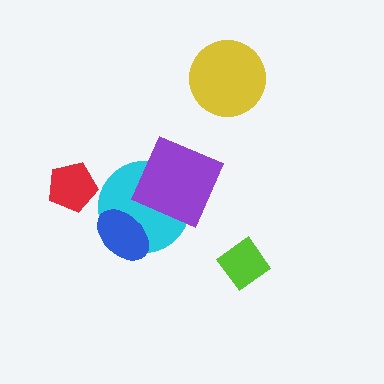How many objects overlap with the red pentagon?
0 objects overlap with the red pentagon.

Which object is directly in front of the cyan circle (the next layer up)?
The purple diamond is directly in front of the cyan circle.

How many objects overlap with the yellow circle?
0 objects overlap with the yellow circle.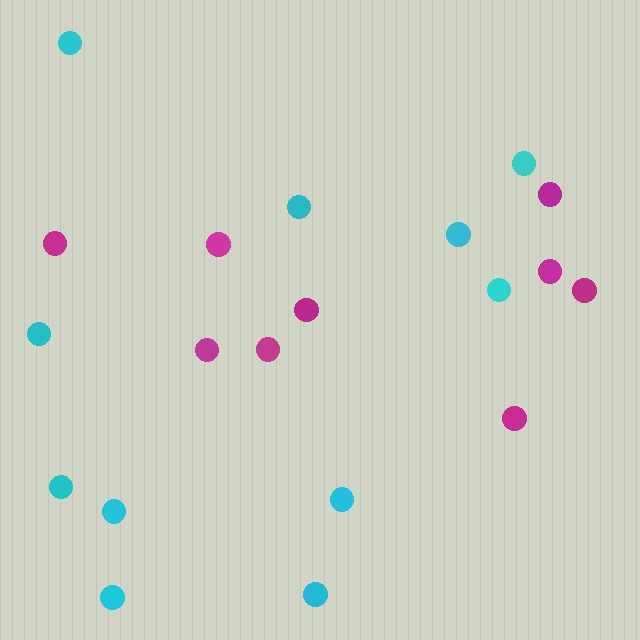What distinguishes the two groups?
There are 2 groups: one group of cyan circles (11) and one group of magenta circles (9).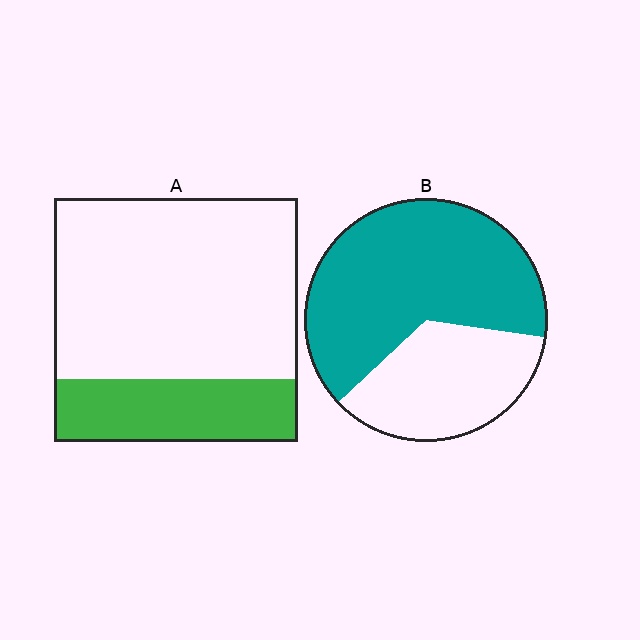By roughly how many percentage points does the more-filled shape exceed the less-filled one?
By roughly 40 percentage points (B over A).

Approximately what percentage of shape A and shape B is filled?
A is approximately 25% and B is approximately 65%.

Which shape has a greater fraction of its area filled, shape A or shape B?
Shape B.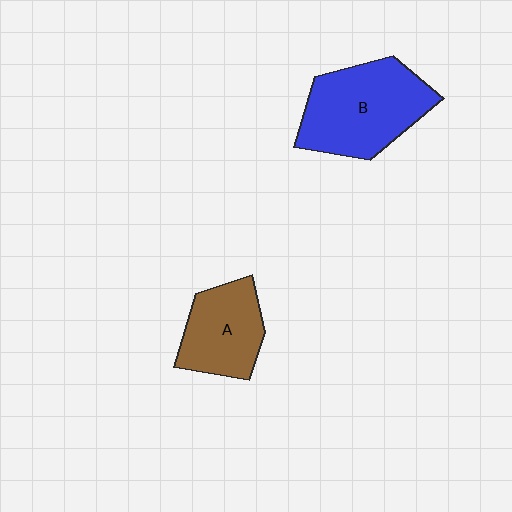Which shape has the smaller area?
Shape A (brown).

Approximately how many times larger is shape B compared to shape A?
Approximately 1.5 times.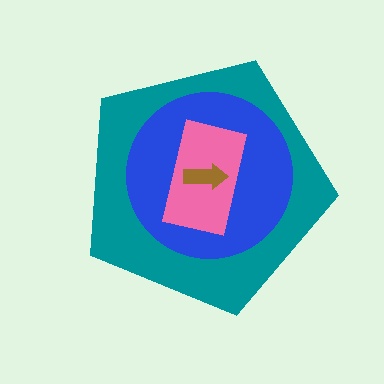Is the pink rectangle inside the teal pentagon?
Yes.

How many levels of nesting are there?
4.